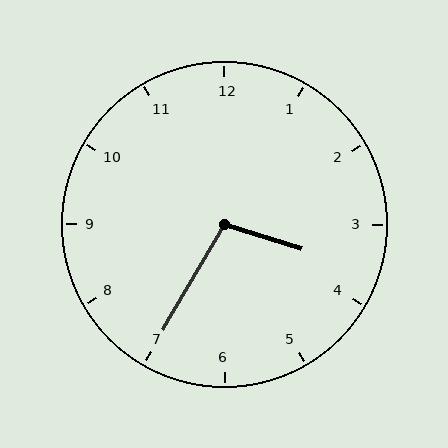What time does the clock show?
3:35.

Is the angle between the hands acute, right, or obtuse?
It is obtuse.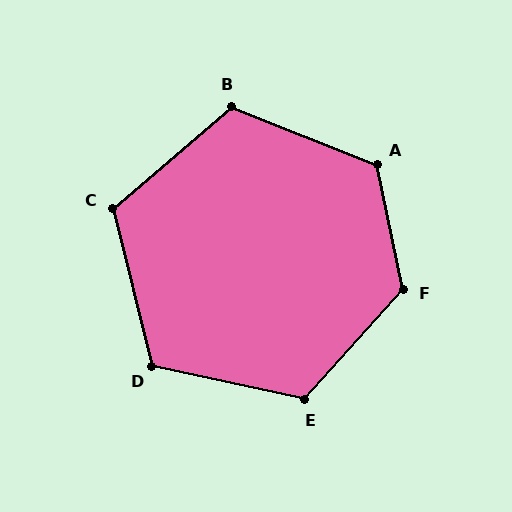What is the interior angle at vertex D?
Approximately 117 degrees (obtuse).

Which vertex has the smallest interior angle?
C, at approximately 116 degrees.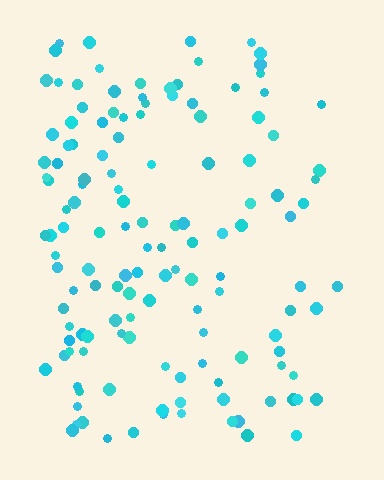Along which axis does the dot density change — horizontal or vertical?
Horizontal.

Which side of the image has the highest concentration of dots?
The left.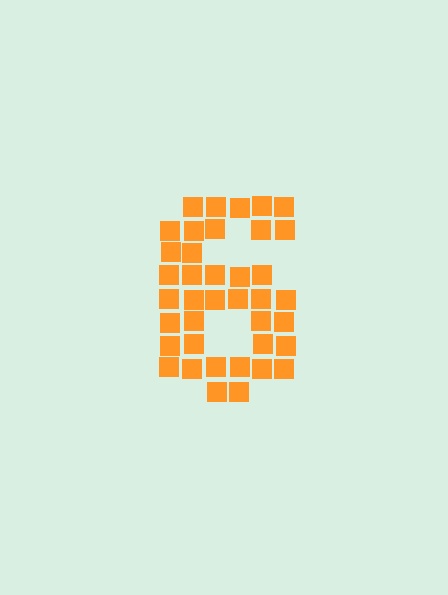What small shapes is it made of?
It is made of small squares.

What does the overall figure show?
The overall figure shows the digit 6.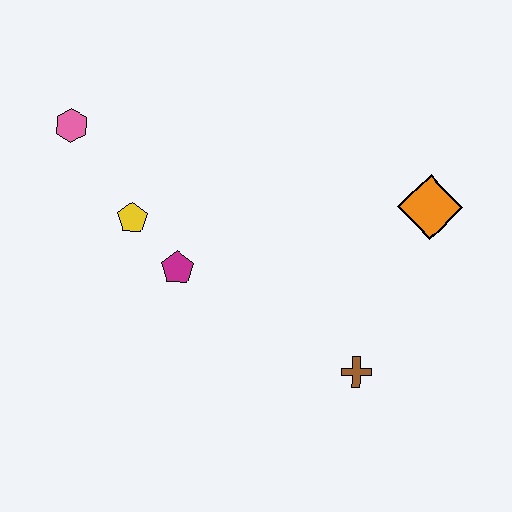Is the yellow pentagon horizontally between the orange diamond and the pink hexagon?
Yes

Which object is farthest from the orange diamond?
The pink hexagon is farthest from the orange diamond.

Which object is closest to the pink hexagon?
The yellow pentagon is closest to the pink hexagon.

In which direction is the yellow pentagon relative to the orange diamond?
The yellow pentagon is to the left of the orange diamond.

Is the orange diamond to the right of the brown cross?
Yes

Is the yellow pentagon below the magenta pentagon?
No